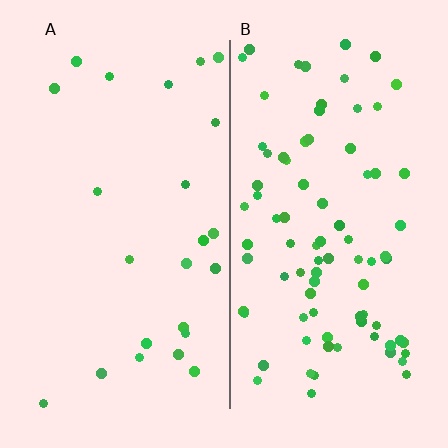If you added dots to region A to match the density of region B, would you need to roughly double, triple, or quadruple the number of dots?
Approximately quadruple.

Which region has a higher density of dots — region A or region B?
B (the right).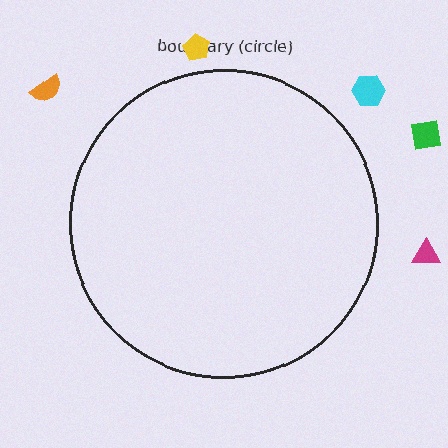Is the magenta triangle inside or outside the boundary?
Outside.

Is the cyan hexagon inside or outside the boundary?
Outside.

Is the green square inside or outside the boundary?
Outside.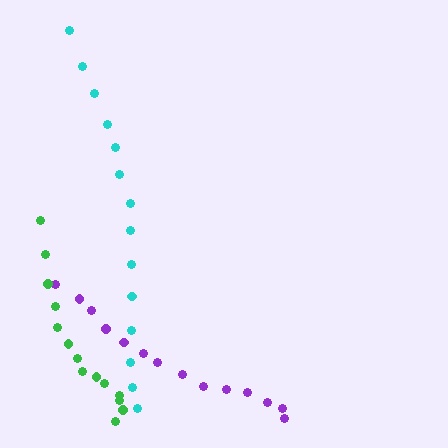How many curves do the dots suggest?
There are 3 distinct paths.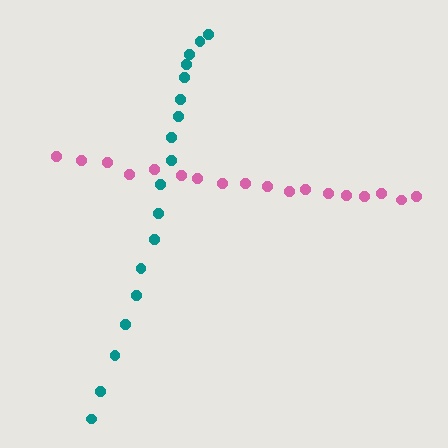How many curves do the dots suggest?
There are 2 distinct paths.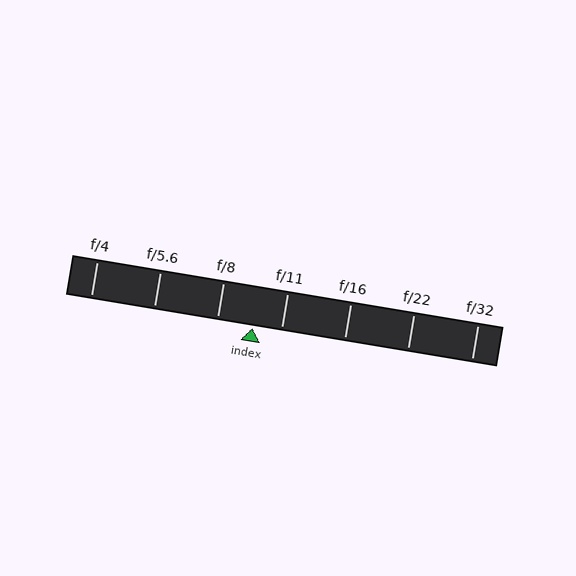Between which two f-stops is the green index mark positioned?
The index mark is between f/8 and f/11.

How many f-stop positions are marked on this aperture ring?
There are 7 f-stop positions marked.